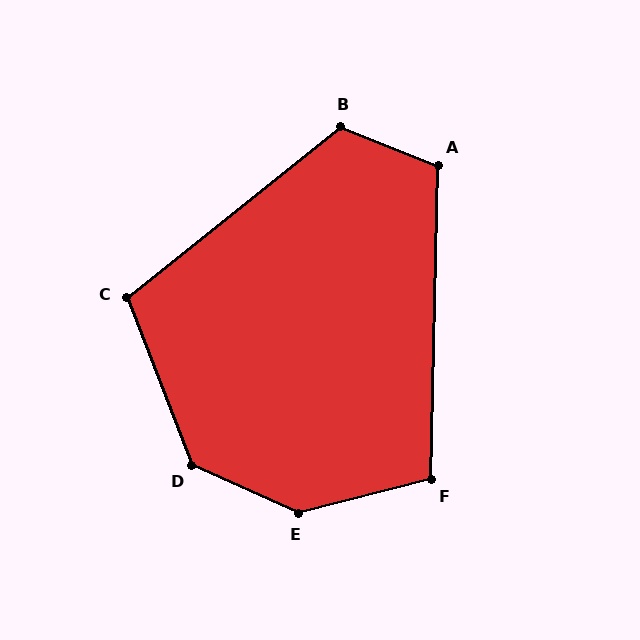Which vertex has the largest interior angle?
E, at approximately 142 degrees.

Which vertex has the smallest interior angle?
F, at approximately 106 degrees.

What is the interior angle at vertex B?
Approximately 120 degrees (obtuse).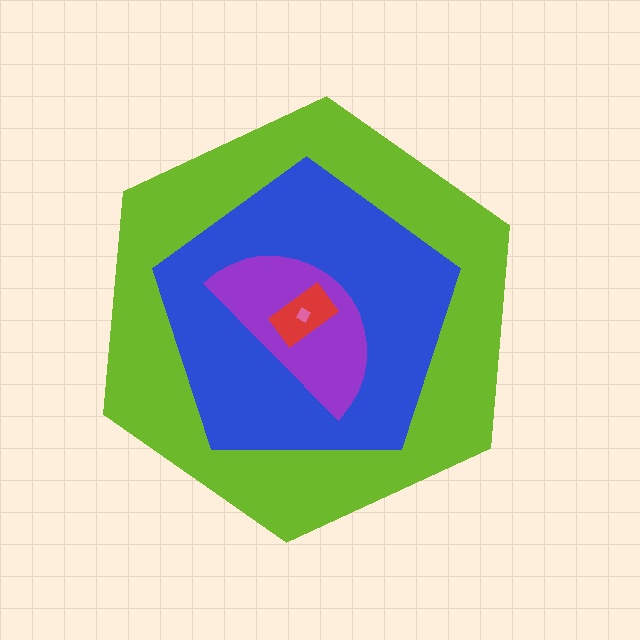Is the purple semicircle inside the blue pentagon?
Yes.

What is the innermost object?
The pink diamond.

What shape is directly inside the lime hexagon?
The blue pentagon.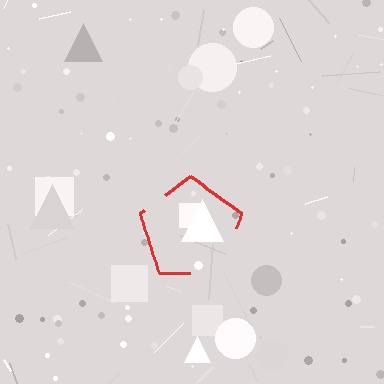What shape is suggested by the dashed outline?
The dashed outline suggests a pentagon.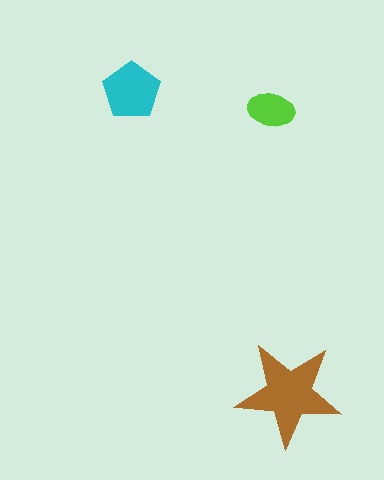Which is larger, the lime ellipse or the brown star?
The brown star.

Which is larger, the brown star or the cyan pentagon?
The brown star.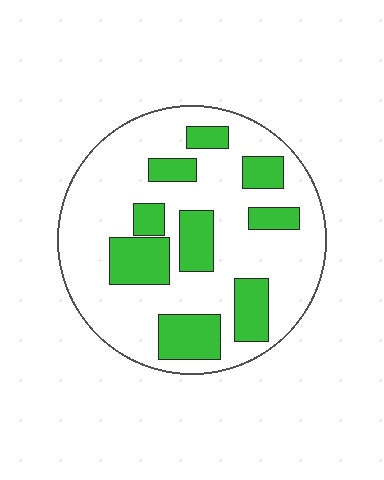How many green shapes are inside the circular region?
9.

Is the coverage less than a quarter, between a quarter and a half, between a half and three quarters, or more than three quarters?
Between a quarter and a half.